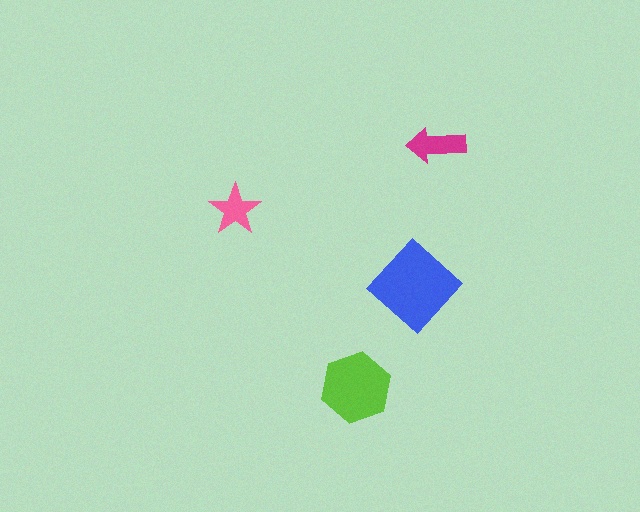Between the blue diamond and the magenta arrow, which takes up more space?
The blue diamond.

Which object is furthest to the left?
The pink star is leftmost.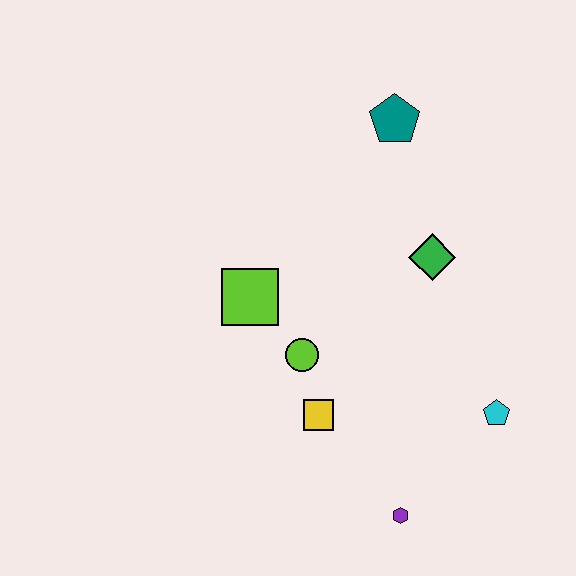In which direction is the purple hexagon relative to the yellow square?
The purple hexagon is below the yellow square.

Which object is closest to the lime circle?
The yellow square is closest to the lime circle.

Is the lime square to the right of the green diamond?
No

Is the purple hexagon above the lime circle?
No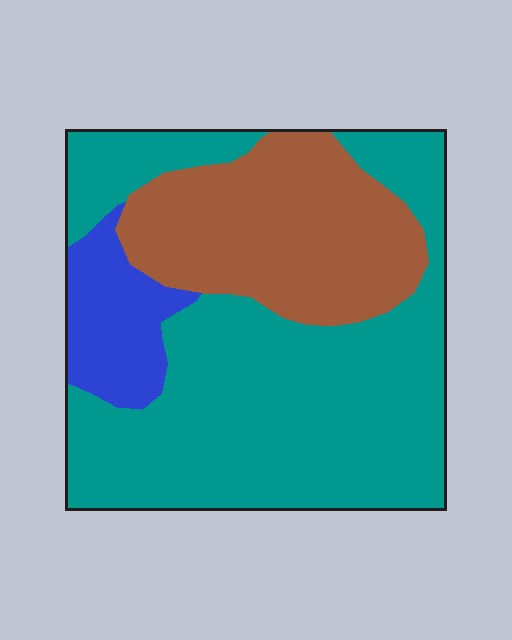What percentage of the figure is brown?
Brown takes up between a quarter and a half of the figure.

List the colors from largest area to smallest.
From largest to smallest: teal, brown, blue.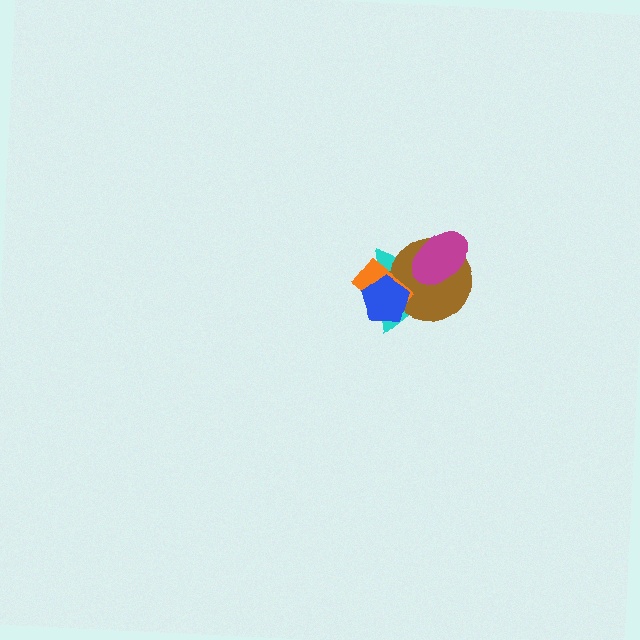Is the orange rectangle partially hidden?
Yes, it is partially covered by another shape.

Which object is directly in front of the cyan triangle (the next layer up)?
The brown circle is directly in front of the cyan triangle.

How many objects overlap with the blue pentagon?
3 objects overlap with the blue pentagon.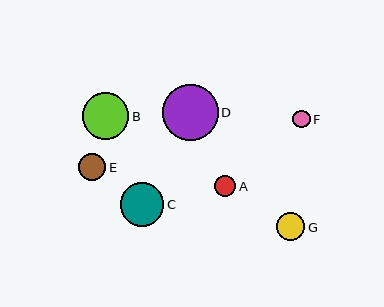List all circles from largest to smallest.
From largest to smallest: D, B, C, G, E, A, F.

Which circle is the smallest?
Circle F is the smallest with a size of approximately 18 pixels.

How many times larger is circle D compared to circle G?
Circle D is approximately 2.0 times the size of circle G.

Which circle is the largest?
Circle D is the largest with a size of approximately 56 pixels.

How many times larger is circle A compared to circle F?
Circle A is approximately 1.2 times the size of circle F.